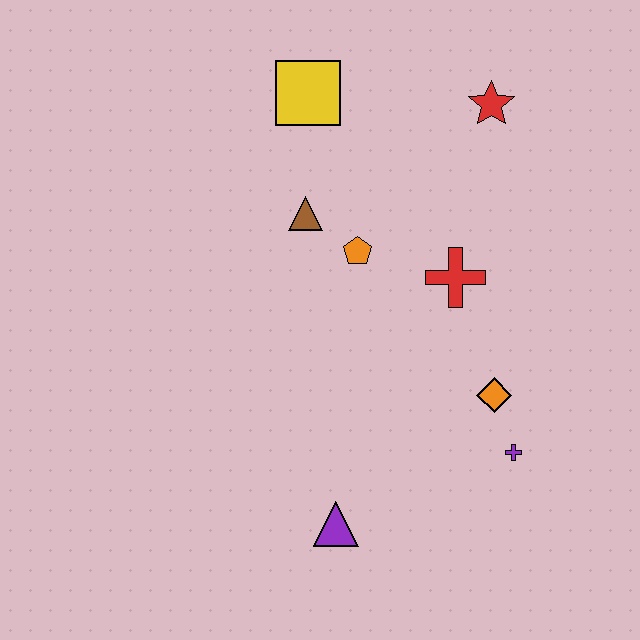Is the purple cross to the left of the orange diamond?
No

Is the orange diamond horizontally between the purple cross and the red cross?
Yes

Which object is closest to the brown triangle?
The orange pentagon is closest to the brown triangle.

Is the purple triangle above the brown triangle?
No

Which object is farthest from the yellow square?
The purple triangle is farthest from the yellow square.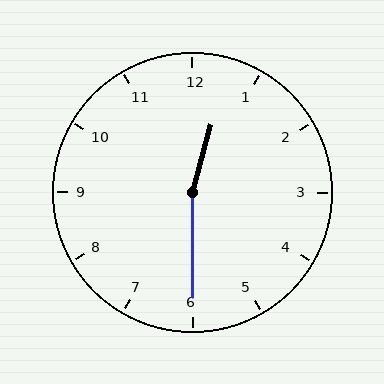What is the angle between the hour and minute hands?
Approximately 165 degrees.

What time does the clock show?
12:30.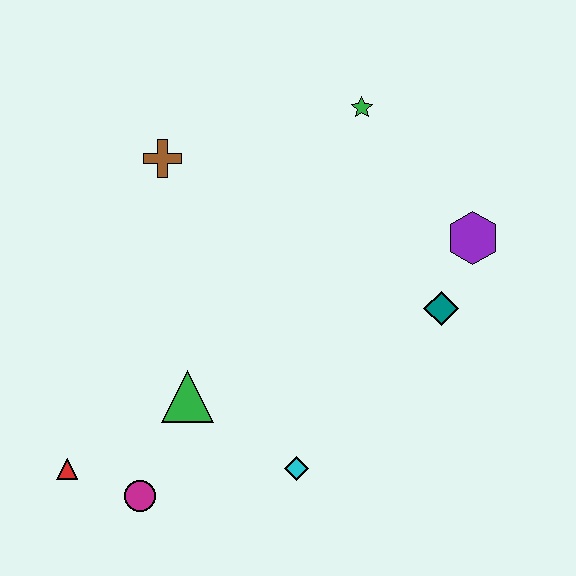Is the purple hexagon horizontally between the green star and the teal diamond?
No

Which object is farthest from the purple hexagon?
The red triangle is farthest from the purple hexagon.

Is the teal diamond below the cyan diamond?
No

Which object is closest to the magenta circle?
The red triangle is closest to the magenta circle.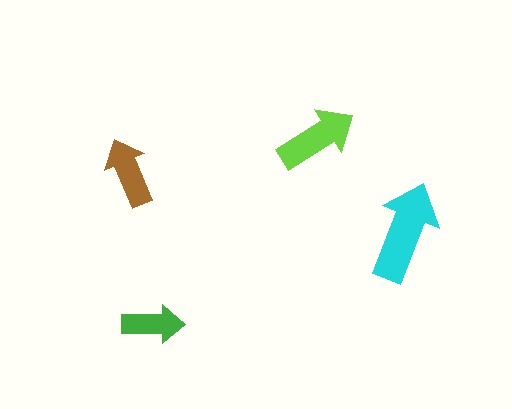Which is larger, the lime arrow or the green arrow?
The lime one.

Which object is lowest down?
The green arrow is bottommost.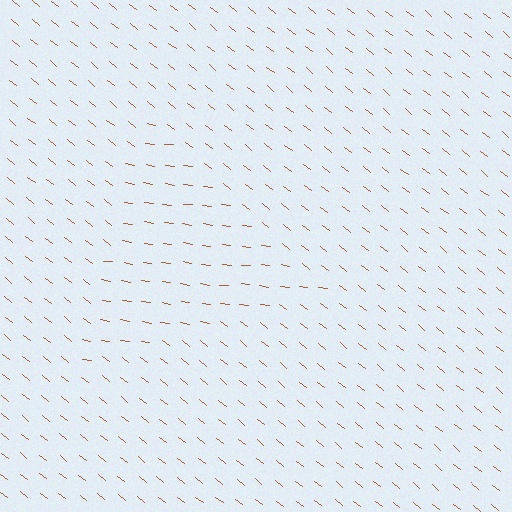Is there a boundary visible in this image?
Yes, there is a texture boundary formed by a change in line orientation.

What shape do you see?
I see a triangle.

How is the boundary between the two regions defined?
The boundary is defined purely by a change in line orientation (approximately 30 degrees difference). All lines are the same color and thickness.